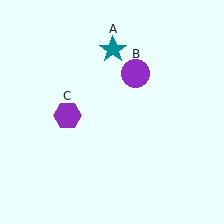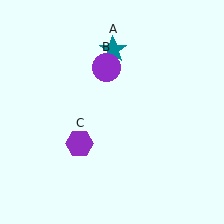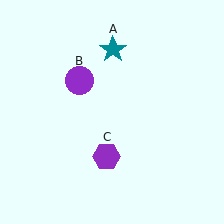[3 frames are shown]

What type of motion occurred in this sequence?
The purple circle (object B), purple hexagon (object C) rotated counterclockwise around the center of the scene.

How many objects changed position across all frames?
2 objects changed position: purple circle (object B), purple hexagon (object C).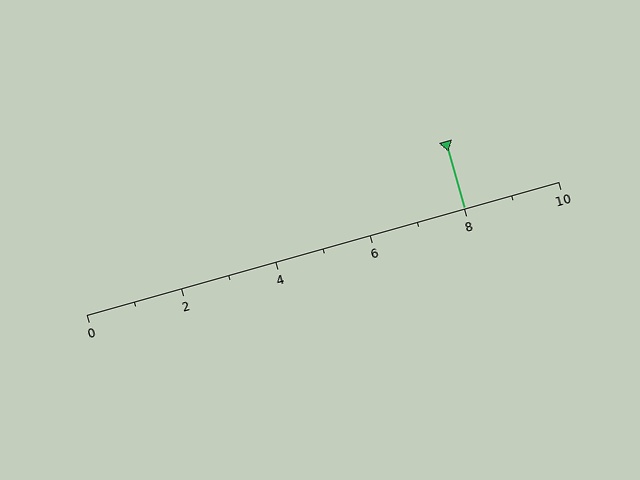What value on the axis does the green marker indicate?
The marker indicates approximately 8.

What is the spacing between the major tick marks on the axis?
The major ticks are spaced 2 apart.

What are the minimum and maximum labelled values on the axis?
The axis runs from 0 to 10.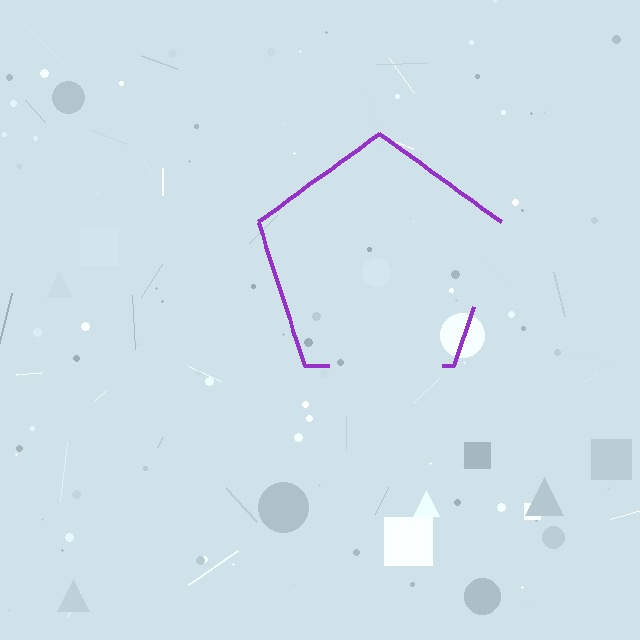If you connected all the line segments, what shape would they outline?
They would outline a pentagon.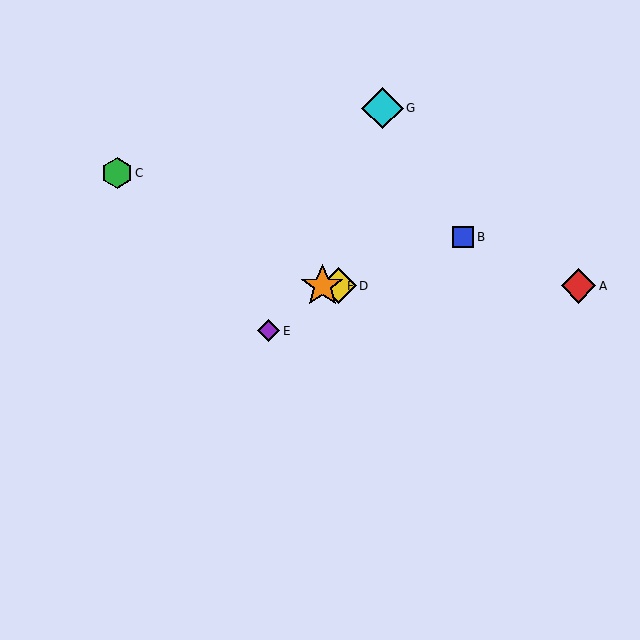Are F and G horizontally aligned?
No, F is at y≈286 and G is at y≈108.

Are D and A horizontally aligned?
Yes, both are at y≈286.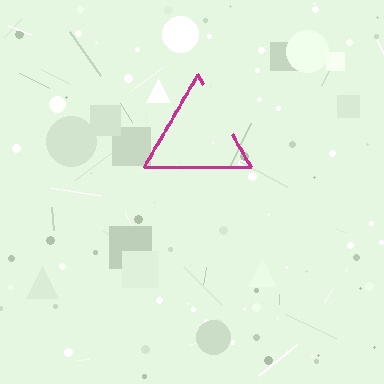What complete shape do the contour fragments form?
The contour fragments form a triangle.